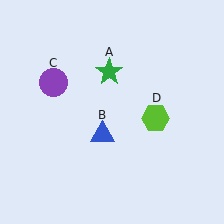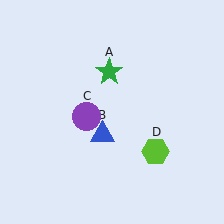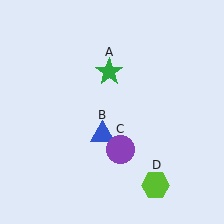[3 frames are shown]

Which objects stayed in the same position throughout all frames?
Green star (object A) and blue triangle (object B) remained stationary.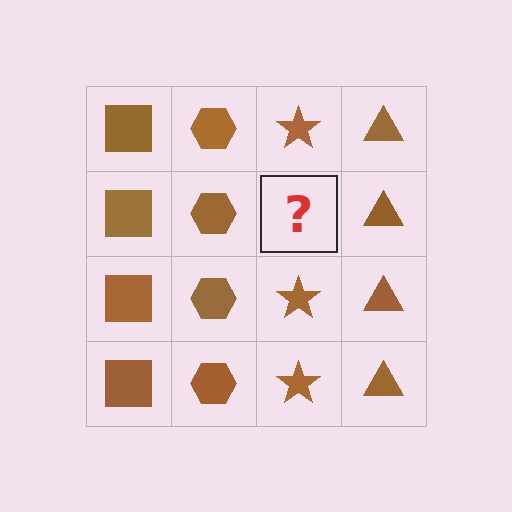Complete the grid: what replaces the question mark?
The question mark should be replaced with a brown star.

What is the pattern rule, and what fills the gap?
The rule is that each column has a consistent shape. The gap should be filled with a brown star.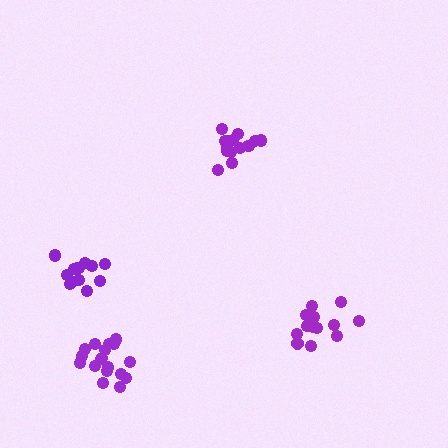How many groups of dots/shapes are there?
There are 4 groups.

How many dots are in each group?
Group 1: 18 dots, Group 2: 13 dots, Group 3: 14 dots, Group 4: 13 dots (58 total).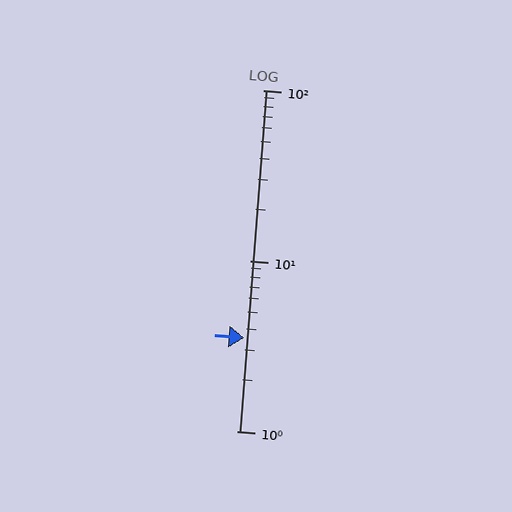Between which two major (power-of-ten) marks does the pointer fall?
The pointer is between 1 and 10.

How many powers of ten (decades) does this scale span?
The scale spans 2 decades, from 1 to 100.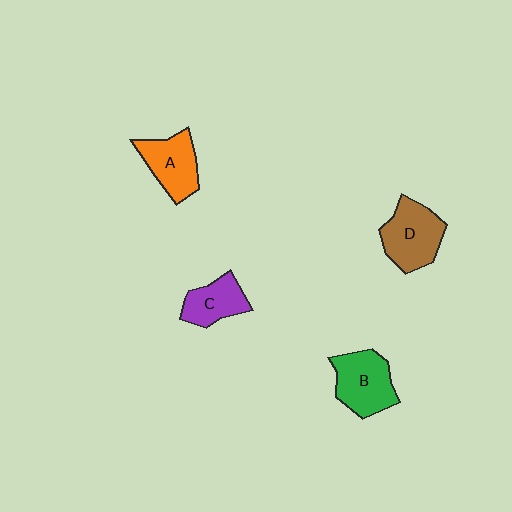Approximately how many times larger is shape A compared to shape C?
Approximately 1.2 times.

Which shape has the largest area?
Shape D (brown).